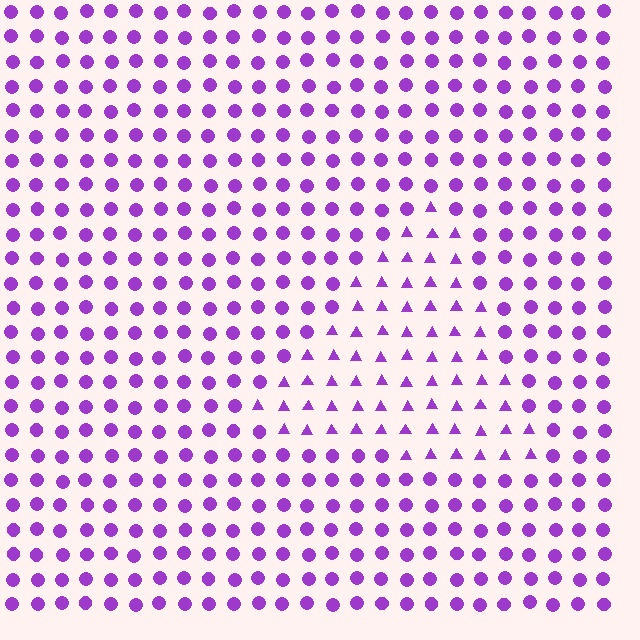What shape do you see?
I see a triangle.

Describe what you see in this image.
The image is filled with small purple elements arranged in a uniform grid. A triangle-shaped region contains triangles, while the surrounding area contains circles. The boundary is defined purely by the change in element shape.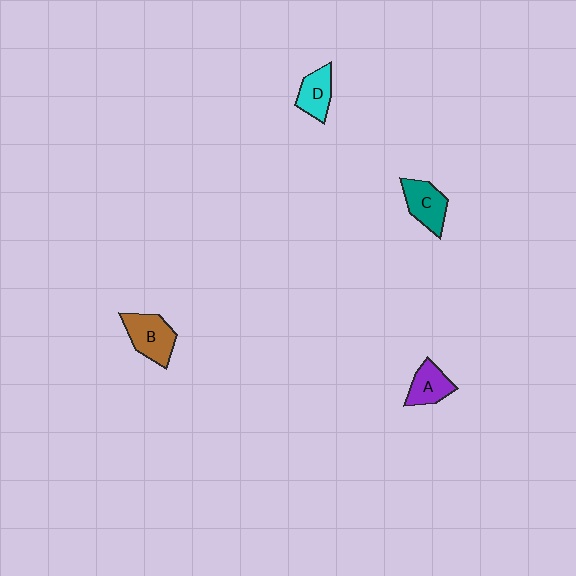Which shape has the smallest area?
Shape D (cyan).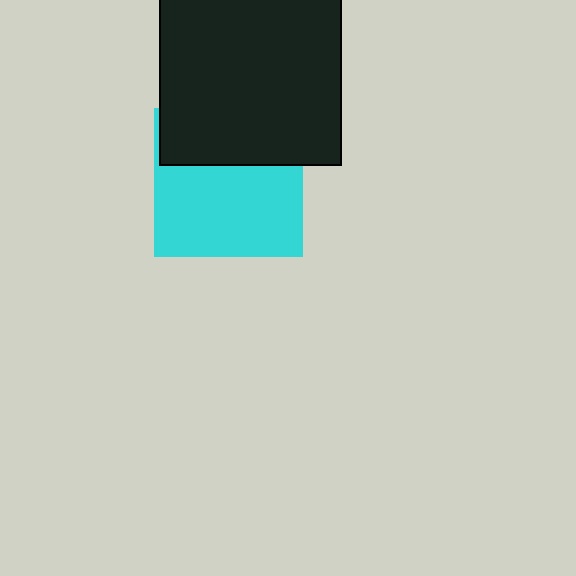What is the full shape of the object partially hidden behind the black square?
The partially hidden object is a cyan square.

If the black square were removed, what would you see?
You would see the complete cyan square.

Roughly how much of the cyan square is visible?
About half of it is visible (roughly 63%).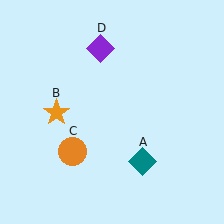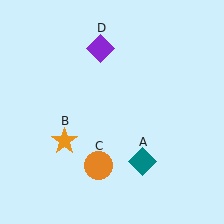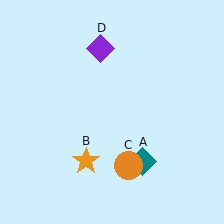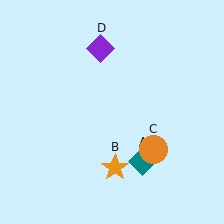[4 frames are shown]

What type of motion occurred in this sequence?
The orange star (object B), orange circle (object C) rotated counterclockwise around the center of the scene.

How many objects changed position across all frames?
2 objects changed position: orange star (object B), orange circle (object C).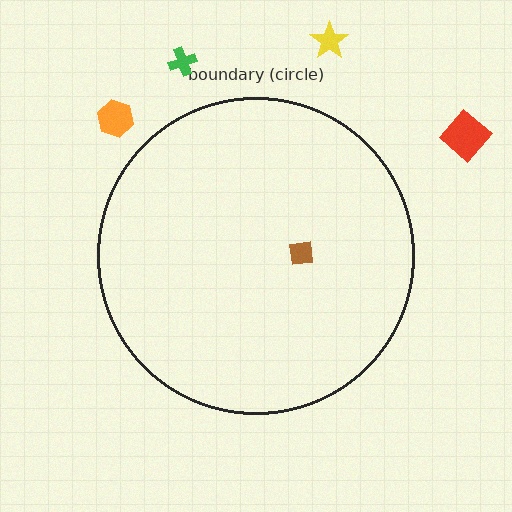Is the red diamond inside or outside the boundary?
Outside.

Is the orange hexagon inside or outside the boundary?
Outside.